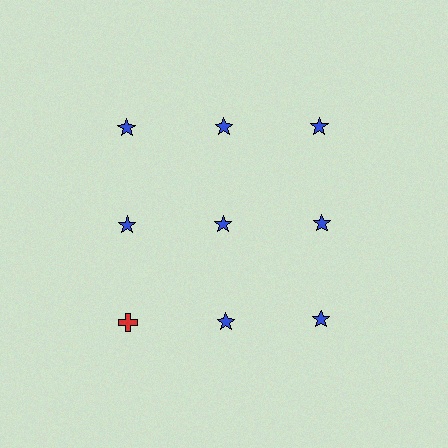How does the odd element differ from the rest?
It differs in both color (red instead of blue) and shape (cross instead of star).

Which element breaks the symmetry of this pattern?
The red cross in the third row, leftmost column breaks the symmetry. All other shapes are blue stars.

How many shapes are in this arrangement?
There are 9 shapes arranged in a grid pattern.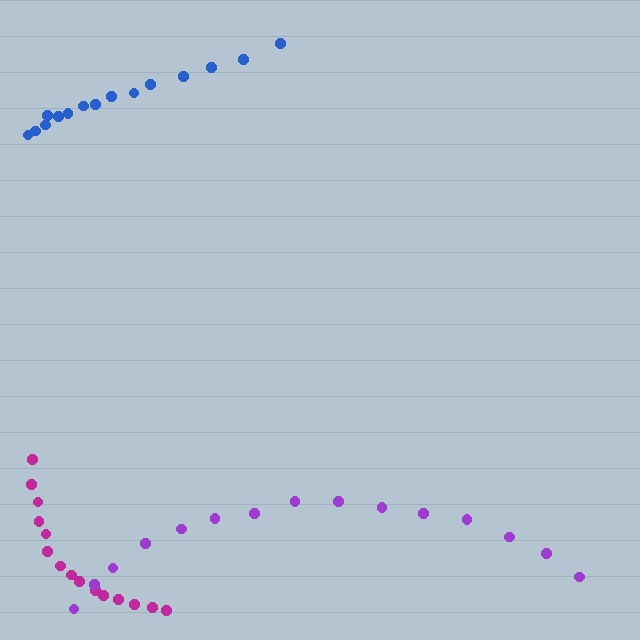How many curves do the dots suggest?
There are 3 distinct paths.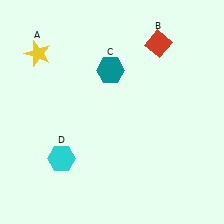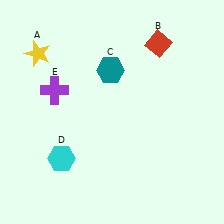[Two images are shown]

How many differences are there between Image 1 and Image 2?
There is 1 difference between the two images.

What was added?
A purple cross (E) was added in Image 2.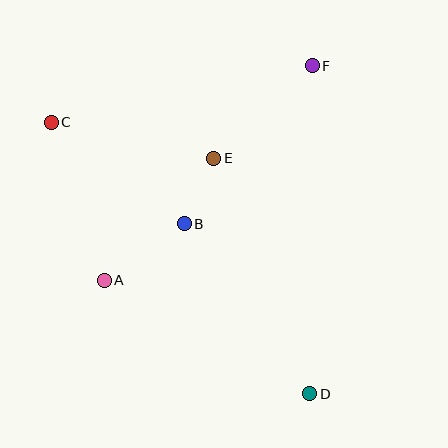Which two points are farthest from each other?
Points C and D are farthest from each other.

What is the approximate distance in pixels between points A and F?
The distance between A and F is approximately 299 pixels.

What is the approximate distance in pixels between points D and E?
The distance between D and E is approximately 255 pixels.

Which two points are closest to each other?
Points B and E are closest to each other.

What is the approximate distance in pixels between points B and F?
The distance between B and F is approximately 203 pixels.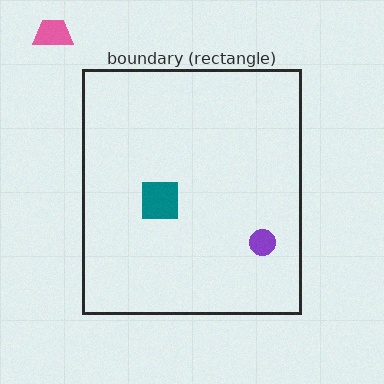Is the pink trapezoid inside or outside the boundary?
Outside.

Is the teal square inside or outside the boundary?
Inside.